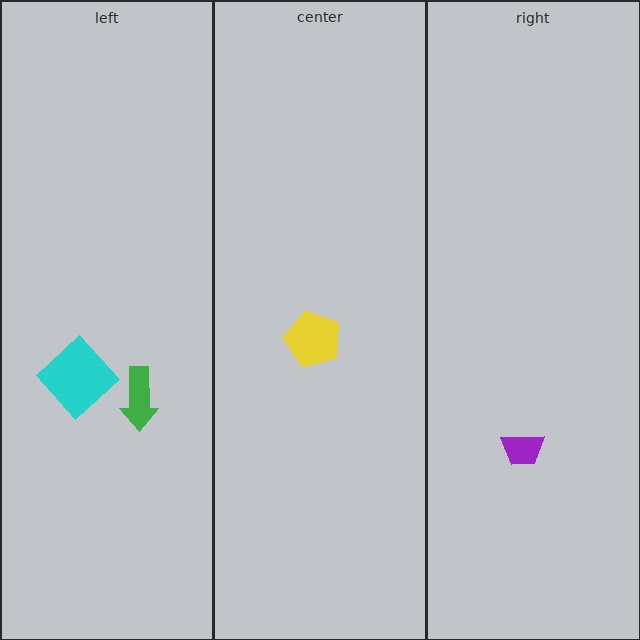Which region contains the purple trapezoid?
The right region.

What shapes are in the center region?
The yellow pentagon.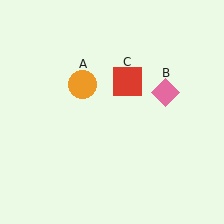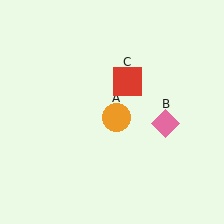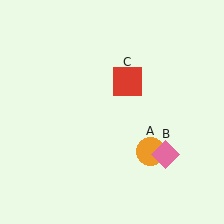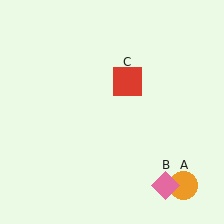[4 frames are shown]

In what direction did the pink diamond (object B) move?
The pink diamond (object B) moved down.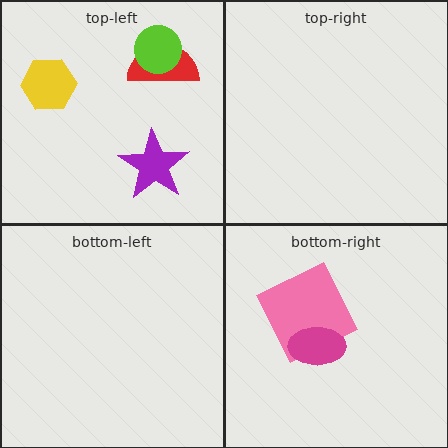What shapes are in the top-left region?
The purple star, the yellow hexagon, the red semicircle, the lime circle.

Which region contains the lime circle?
The top-left region.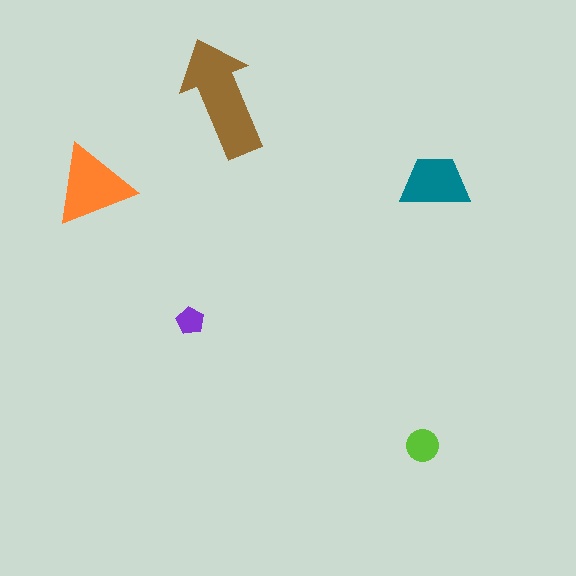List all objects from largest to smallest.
The brown arrow, the orange triangle, the teal trapezoid, the lime circle, the purple pentagon.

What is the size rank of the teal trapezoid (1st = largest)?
3rd.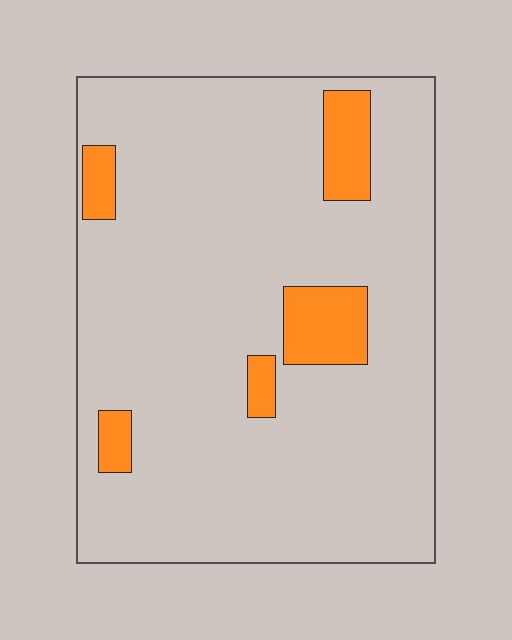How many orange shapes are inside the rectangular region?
5.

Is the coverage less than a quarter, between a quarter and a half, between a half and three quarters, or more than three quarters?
Less than a quarter.